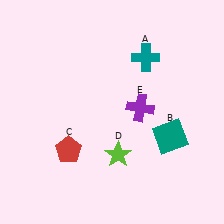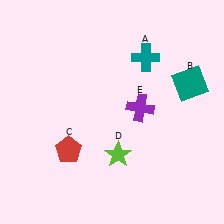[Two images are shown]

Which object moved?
The teal square (B) moved up.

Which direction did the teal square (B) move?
The teal square (B) moved up.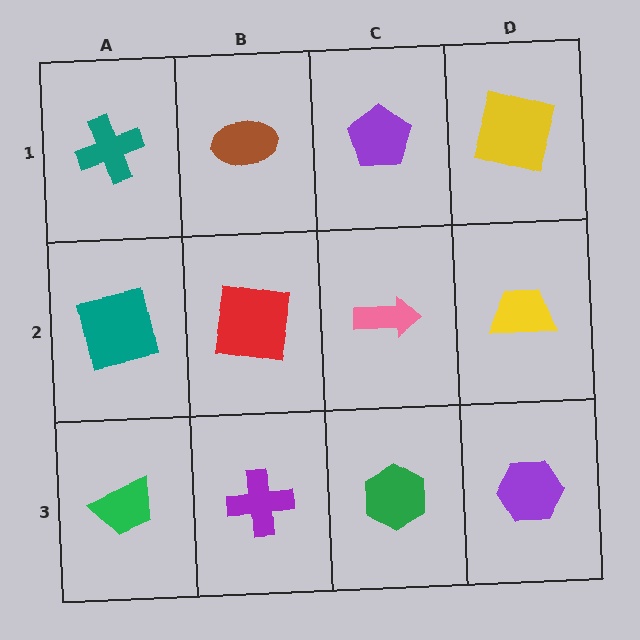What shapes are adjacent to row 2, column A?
A teal cross (row 1, column A), a green trapezoid (row 3, column A), a red square (row 2, column B).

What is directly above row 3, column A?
A teal square.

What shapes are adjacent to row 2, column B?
A brown ellipse (row 1, column B), a purple cross (row 3, column B), a teal square (row 2, column A), a pink arrow (row 2, column C).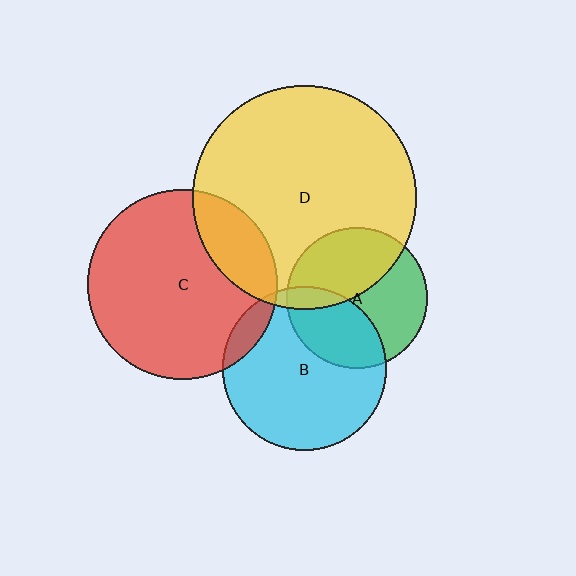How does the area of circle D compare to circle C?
Approximately 1.4 times.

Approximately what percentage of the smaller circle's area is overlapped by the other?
Approximately 10%.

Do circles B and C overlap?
Yes.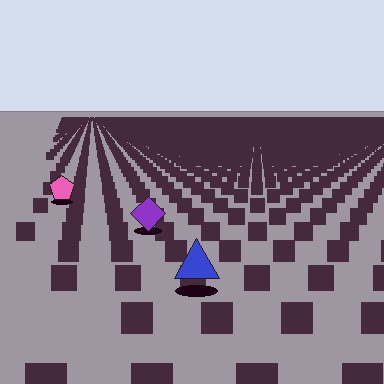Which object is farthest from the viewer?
The pink pentagon is farthest from the viewer. It appears smaller and the ground texture around it is denser.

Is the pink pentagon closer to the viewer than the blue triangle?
No. The blue triangle is closer — you can tell from the texture gradient: the ground texture is coarser near it.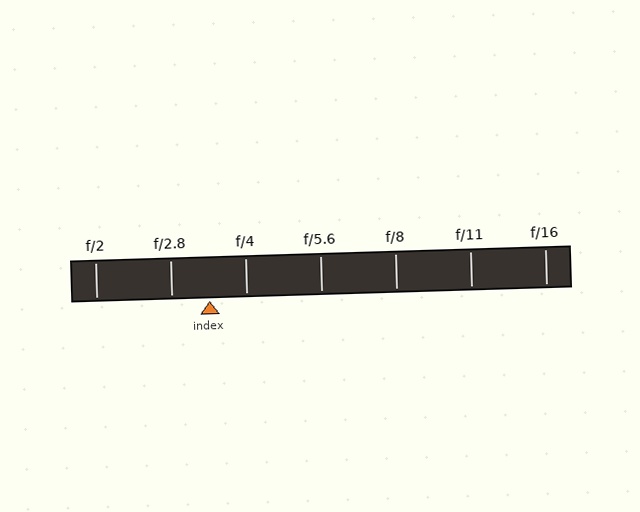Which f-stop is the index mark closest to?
The index mark is closest to f/4.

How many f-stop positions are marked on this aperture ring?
There are 7 f-stop positions marked.